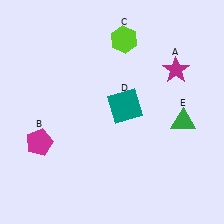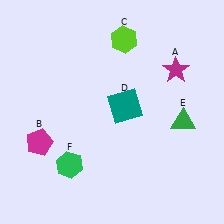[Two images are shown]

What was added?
A green hexagon (F) was added in Image 2.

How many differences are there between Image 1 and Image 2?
There is 1 difference between the two images.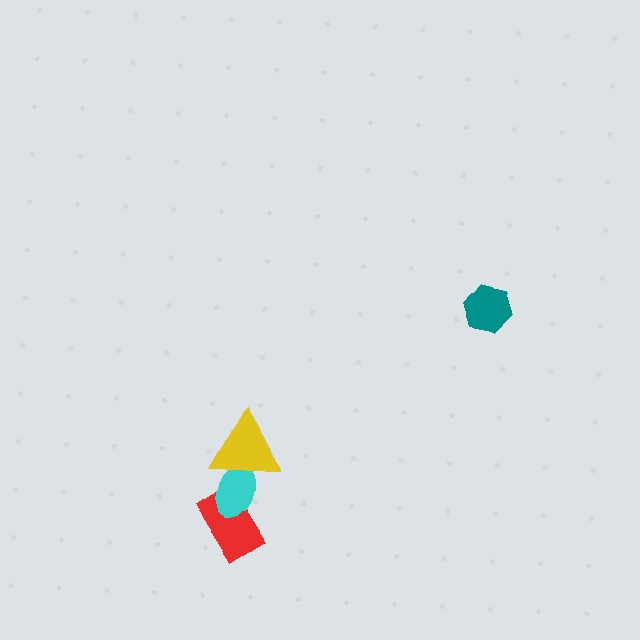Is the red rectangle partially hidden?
Yes, it is partially covered by another shape.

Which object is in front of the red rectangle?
The cyan ellipse is in front of the red rectangle.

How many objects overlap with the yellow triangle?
1 object overlaps with the yellow triangle.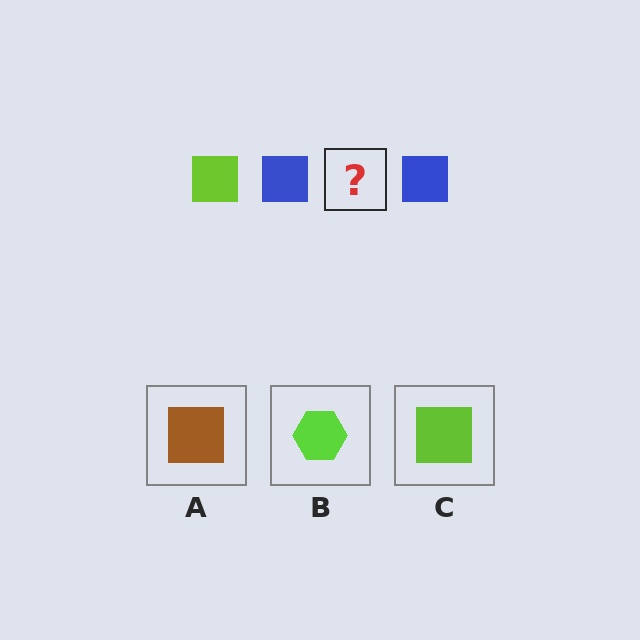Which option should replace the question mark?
Option C.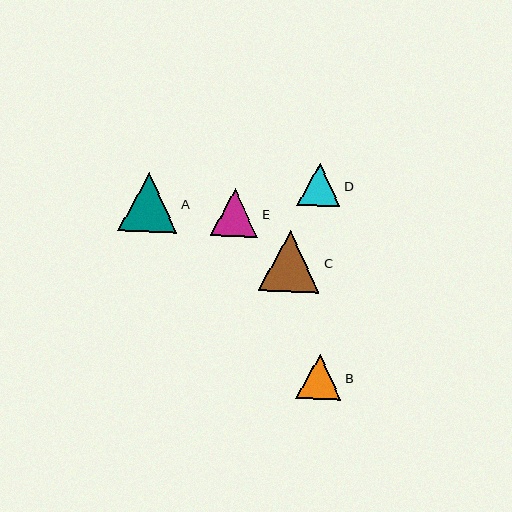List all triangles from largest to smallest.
From largest to smallest: C, A, E, B, D.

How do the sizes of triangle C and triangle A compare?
Triangle C and triangle A are approximately the same size.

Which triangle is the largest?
Triangle C is the largest with a size of approximately 61 pixels.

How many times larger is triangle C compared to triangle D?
Triangle C is approximately 1.4 times the size of triangle D.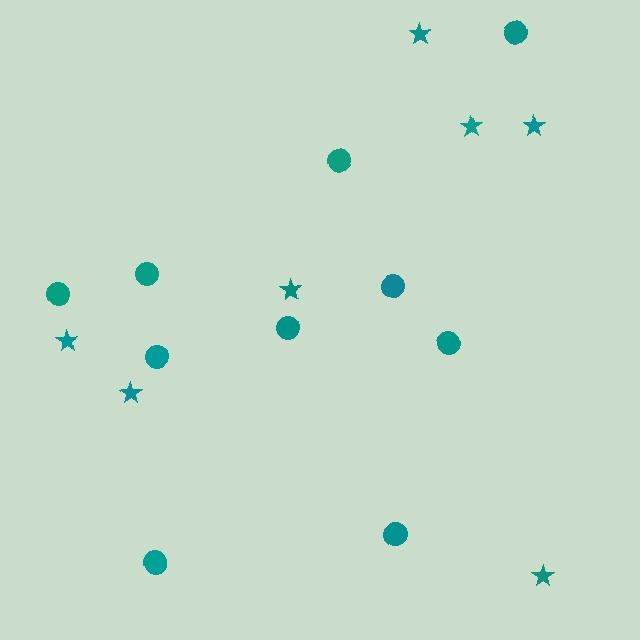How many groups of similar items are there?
There are 2 groups: one group of stars (7) and one group of circles (10).